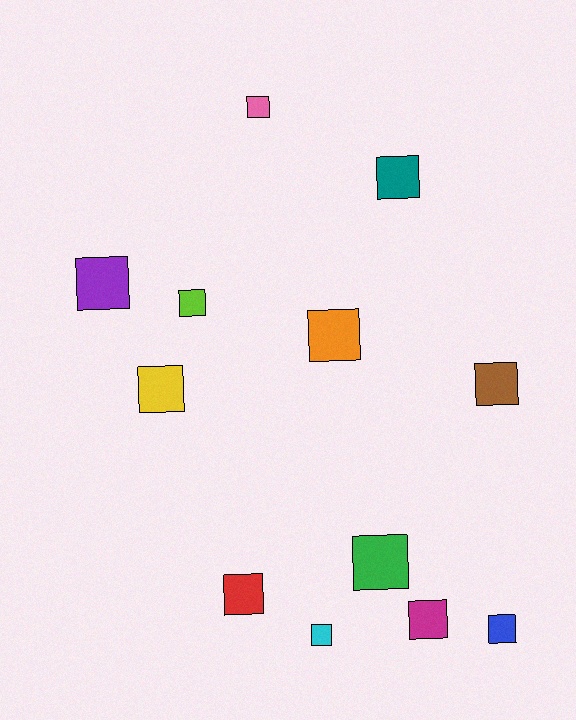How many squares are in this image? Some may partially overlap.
There are 12 squares.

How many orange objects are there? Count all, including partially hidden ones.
There is 1 orange object.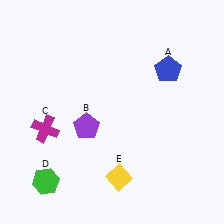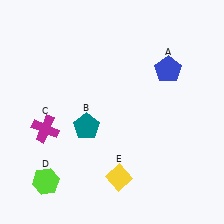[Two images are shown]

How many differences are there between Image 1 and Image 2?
There are 2 differences between the two images.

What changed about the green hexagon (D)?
In Image 1, D is green. In Image 2, it changed to lime.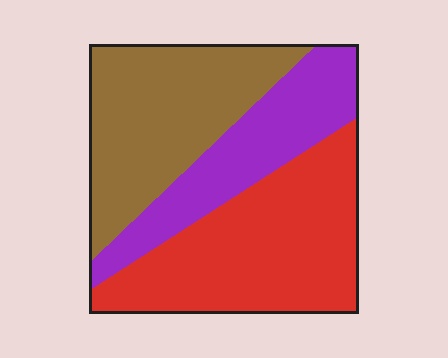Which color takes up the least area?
Purple, at roughly 25%.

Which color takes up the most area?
Red, at roughly 40%.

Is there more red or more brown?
Red.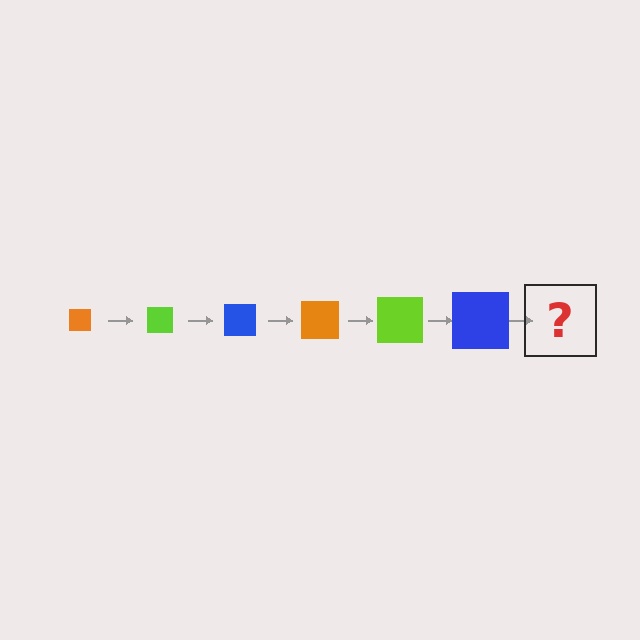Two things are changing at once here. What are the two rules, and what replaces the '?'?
The two rules are that the square grows larger each step and the color cycles through orange, lime, and blue. The '?' should be an orange square, larger than the previous one.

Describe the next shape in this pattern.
It should be an orange square, larger than the previous one.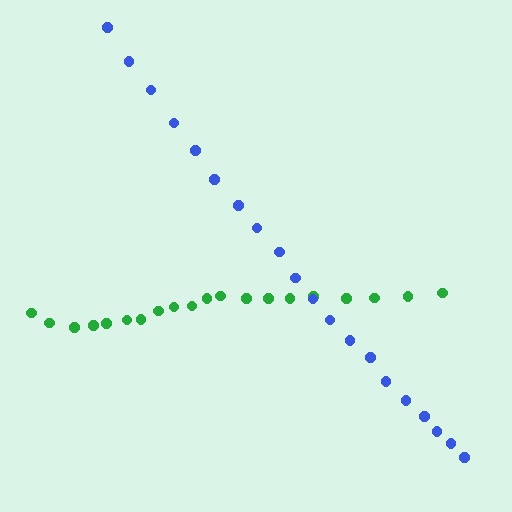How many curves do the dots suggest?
There are 2 distinct paths.